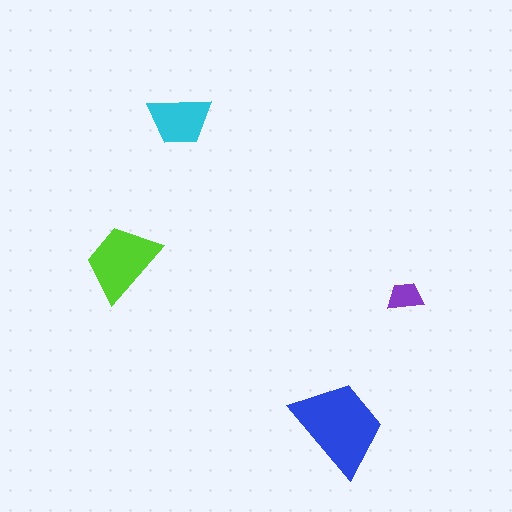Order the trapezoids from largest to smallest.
the blue one, the lime one, the cyan one, the purple one.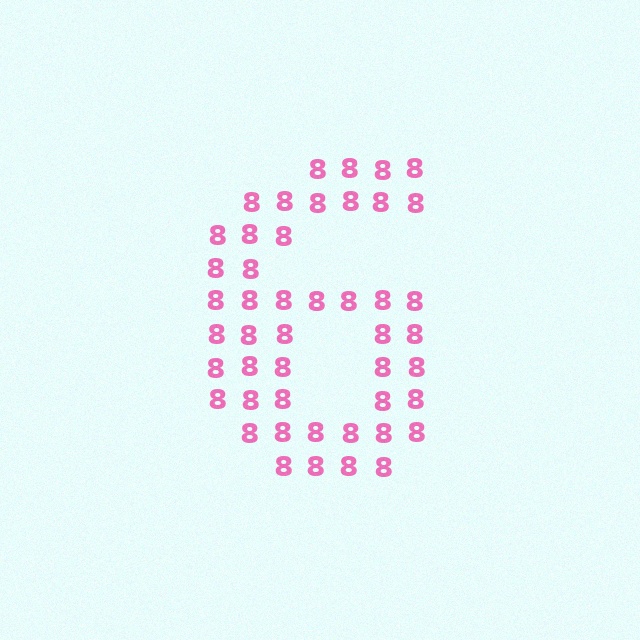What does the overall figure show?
The overall figure shows the digit 6.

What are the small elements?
The small elements are digit 8's.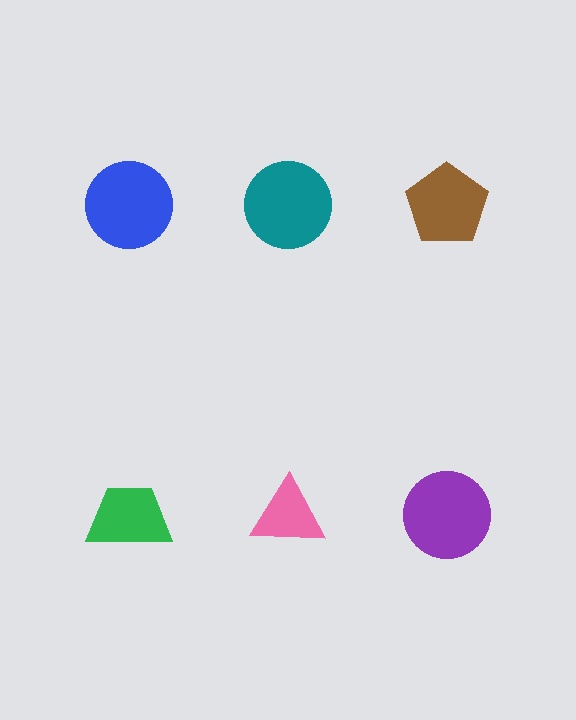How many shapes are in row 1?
3 shapes.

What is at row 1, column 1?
A blue circle.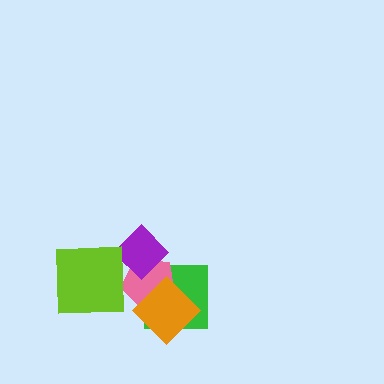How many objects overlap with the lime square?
2 objects overlap with the lime square.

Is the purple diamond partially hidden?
Yes, it is partially covered by another shape.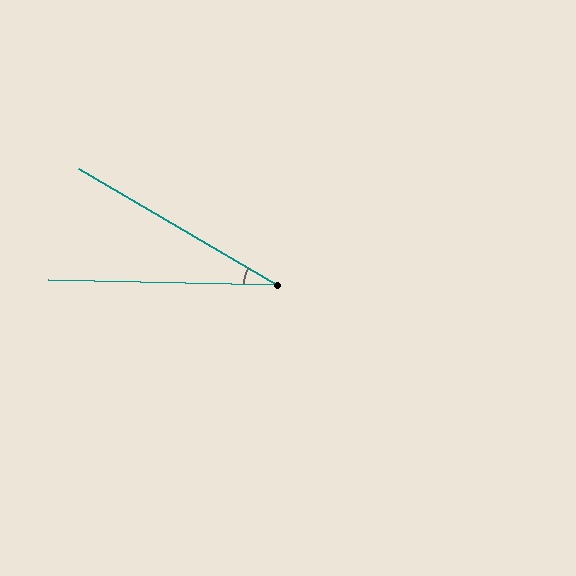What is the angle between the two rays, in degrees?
Approximately 29 degrees.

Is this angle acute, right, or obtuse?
It is acute.